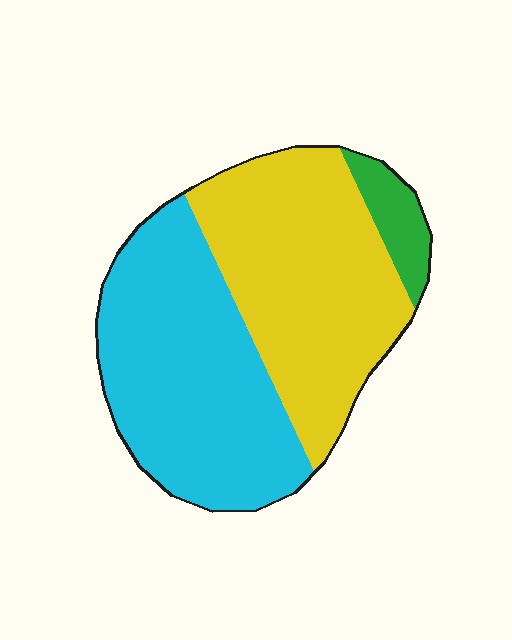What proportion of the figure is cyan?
Cyan covers around 45% of the figure.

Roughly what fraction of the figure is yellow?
Yellow covers roughly 45% of the figure.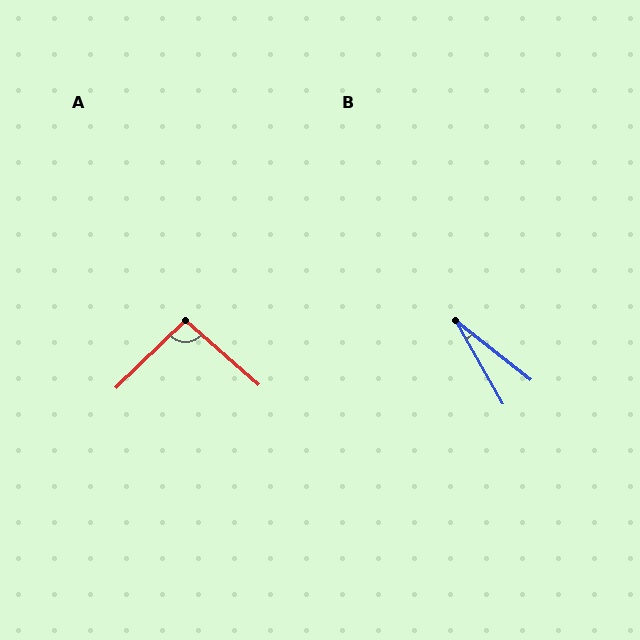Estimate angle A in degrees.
Approximately 94 degrees.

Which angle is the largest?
A, at approximately 94 degrees.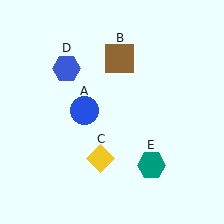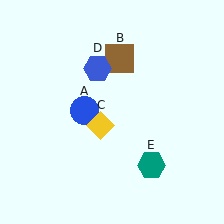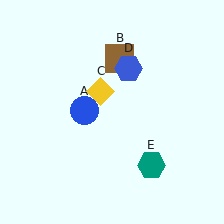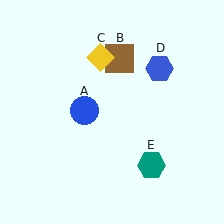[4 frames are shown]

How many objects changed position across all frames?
2 objects changed position: yellow diamond (object C), blue hexagon (object D).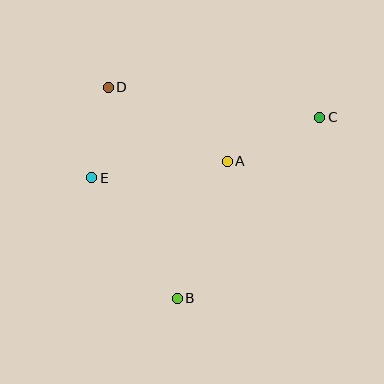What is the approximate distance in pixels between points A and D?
The distance between A and D is approximately 140 pixels.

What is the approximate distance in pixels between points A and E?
The distance between A and E is approximately 136 pixels.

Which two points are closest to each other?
Points D and E are closest to each other.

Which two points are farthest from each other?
Points C and E are farthest from each other.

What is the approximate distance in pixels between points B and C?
The distance between B and C is approximately 230 pixels.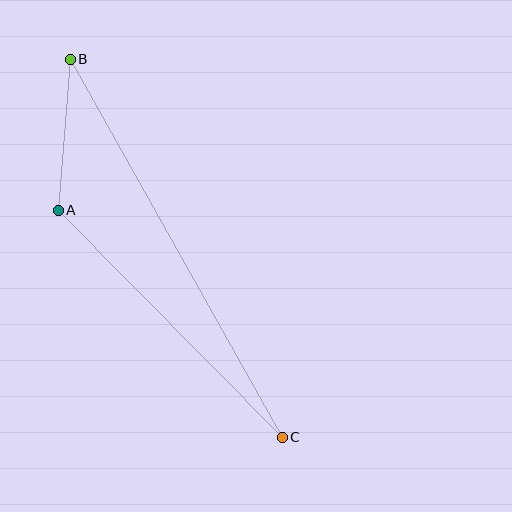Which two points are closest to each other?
Points A and B are closest to each other.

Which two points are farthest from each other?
Points B and C are farthest from each other.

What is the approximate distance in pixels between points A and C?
The distance between A and C is approximately 319 pixels.